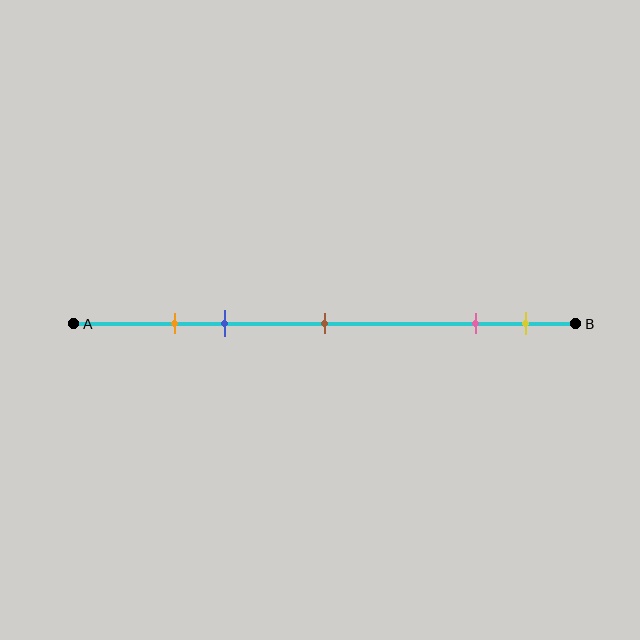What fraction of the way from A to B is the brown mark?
The brown mark is approximately 50% (0.5) of the way from A to B.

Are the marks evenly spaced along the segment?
No, the marks are not evenly spaced.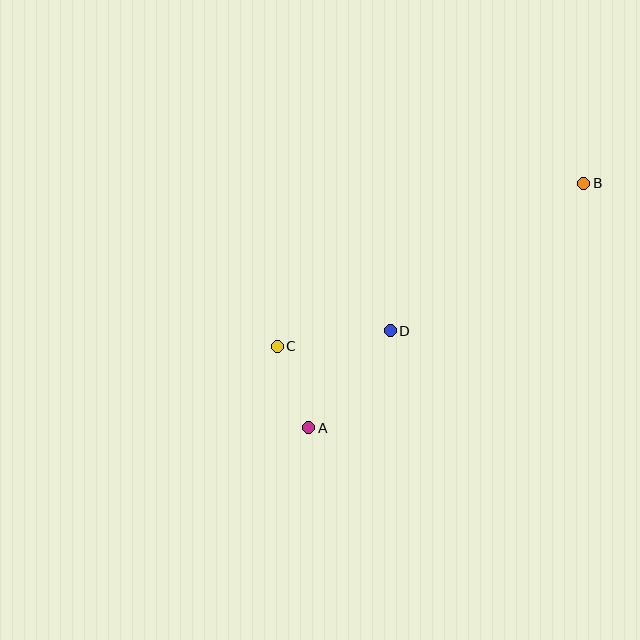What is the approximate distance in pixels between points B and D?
The distance between B and D is approximately 243 pixels.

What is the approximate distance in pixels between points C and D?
The distance between C and D is approximately 114 pixels.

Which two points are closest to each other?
Points A and C are closest to each other.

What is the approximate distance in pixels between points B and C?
The distance between B and C is approximately 347 pixels.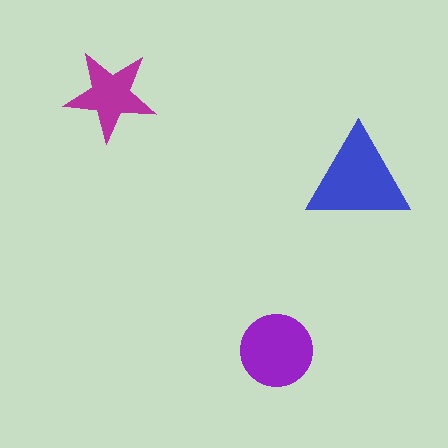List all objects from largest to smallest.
The blue triangle, the purple circle, the magenta star.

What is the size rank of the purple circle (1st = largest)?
2nd.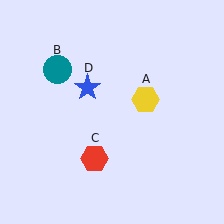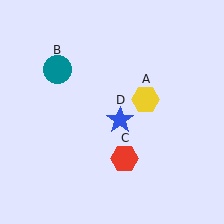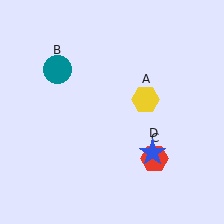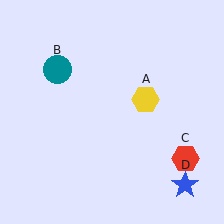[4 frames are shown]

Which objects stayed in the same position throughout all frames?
Yellow hexagon (object A) and teal circle (object B) remained stationary.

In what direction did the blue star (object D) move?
The blue star (object D) moved down and to the right.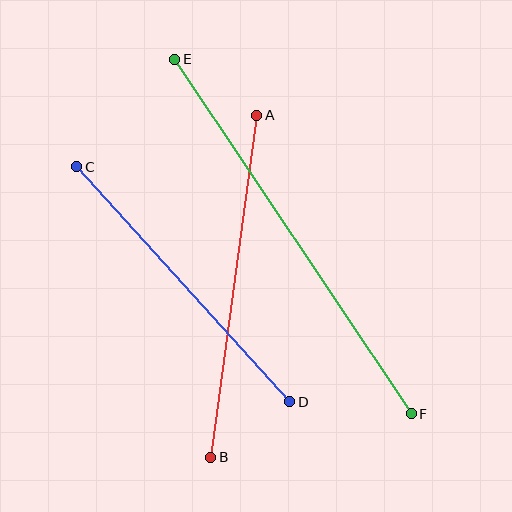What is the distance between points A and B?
The distance is approximately 345 pixels.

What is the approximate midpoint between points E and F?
The midpoint is at approximately (293, 237) pixels.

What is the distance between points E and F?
The distance is approximately 426 pixels.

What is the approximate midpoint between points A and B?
The midpoint is at approximately (234, 286) pixels.